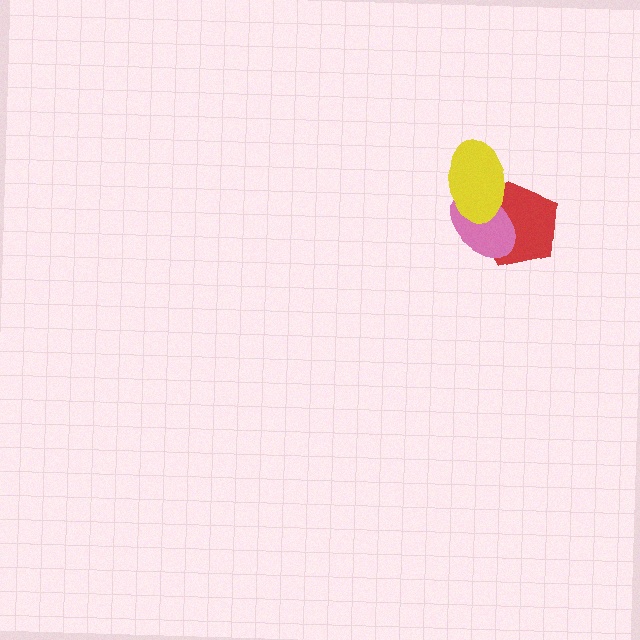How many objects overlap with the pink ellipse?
2 objects overlap with the pink ellipse.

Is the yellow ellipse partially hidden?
No, no other shape covers it.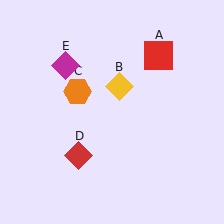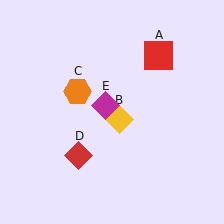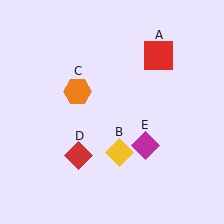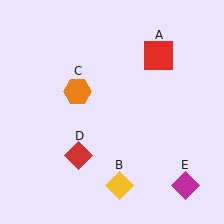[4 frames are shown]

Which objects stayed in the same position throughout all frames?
Red square (object A) and orange hexagon (object C) and red diamond (object D) remained stationary.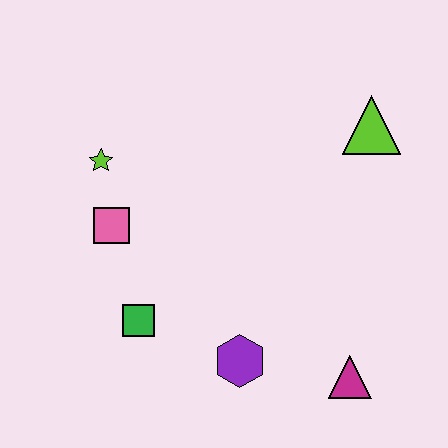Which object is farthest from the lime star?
The magenta triangle is farthest from the lime star.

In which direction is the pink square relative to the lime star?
The pink square is below the lime star.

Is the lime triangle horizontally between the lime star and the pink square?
No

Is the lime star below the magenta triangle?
No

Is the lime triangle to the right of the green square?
Yes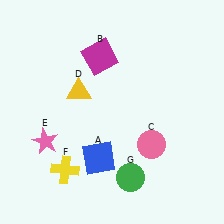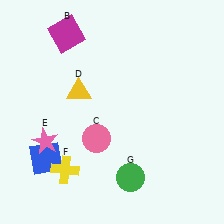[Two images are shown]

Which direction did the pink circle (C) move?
The pink circle (C) moved left.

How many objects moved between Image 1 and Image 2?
3 objects moved between the two images.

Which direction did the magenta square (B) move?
The magenta square (B) moved left.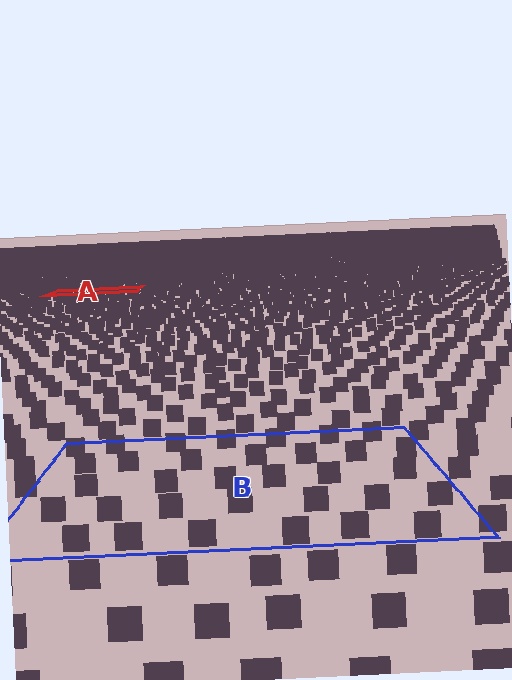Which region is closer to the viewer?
Region B is closer. The texture elements there are larger and more spread out.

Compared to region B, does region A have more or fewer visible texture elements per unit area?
Region A has more texture elements per unit area — they are packed more densely because it is farther away.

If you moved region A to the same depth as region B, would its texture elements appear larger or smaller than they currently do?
They would appear larger. At a closer depth, the same texture elements are projected at a bigger on-screen size.